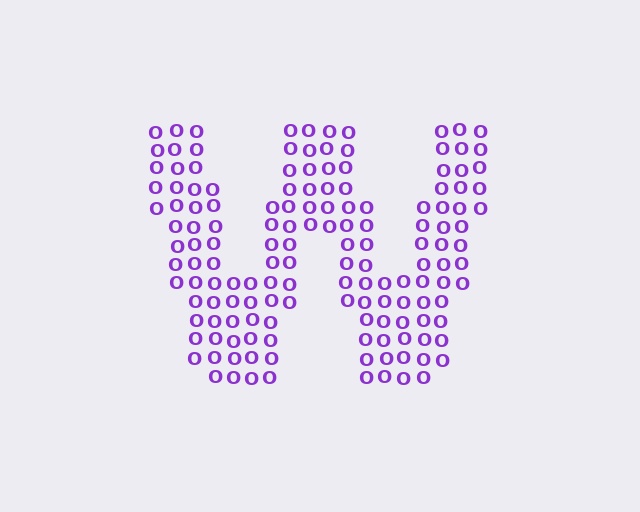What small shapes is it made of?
It is made of small letter O's.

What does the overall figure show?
The overall figure shows the letter W.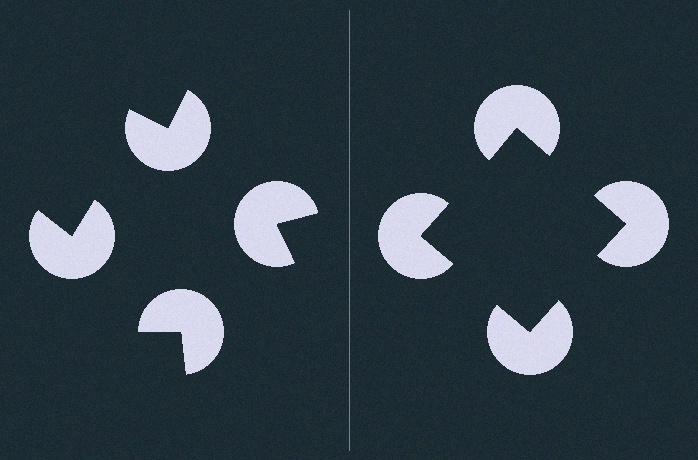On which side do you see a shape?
An illusory square appears on the right side. On the left side the wedge cuts are rotated, so no coherent shape forms.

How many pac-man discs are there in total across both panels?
8 — 4 on each side.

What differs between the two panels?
The pac-man discs are positioned identically on both sides; only the wedge orientations differ. On the right they align to a square; on the left they are misaligned.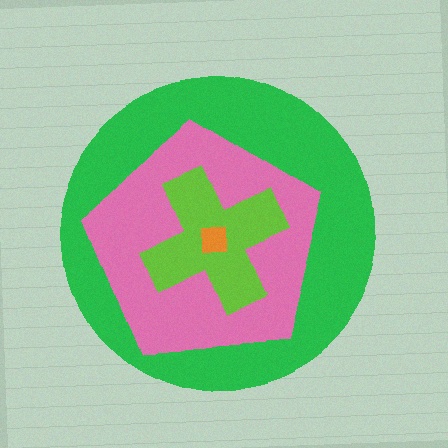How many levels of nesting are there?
4.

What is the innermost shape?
The orange square.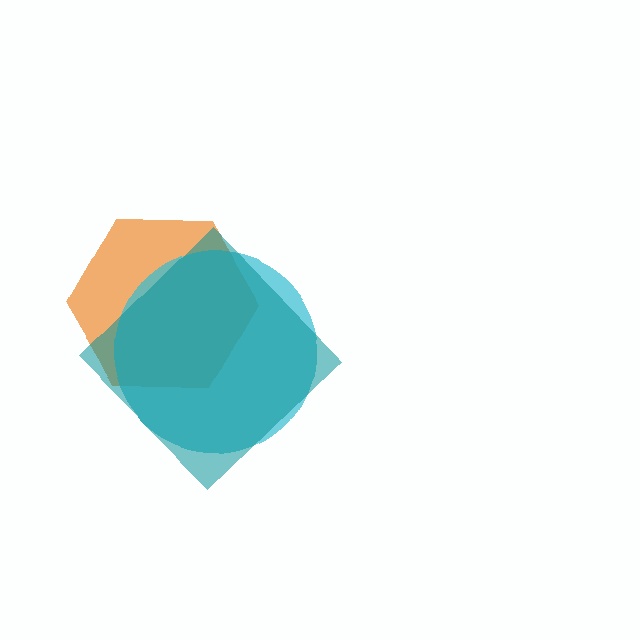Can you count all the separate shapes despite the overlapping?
Yes, there are 3 separate shapes.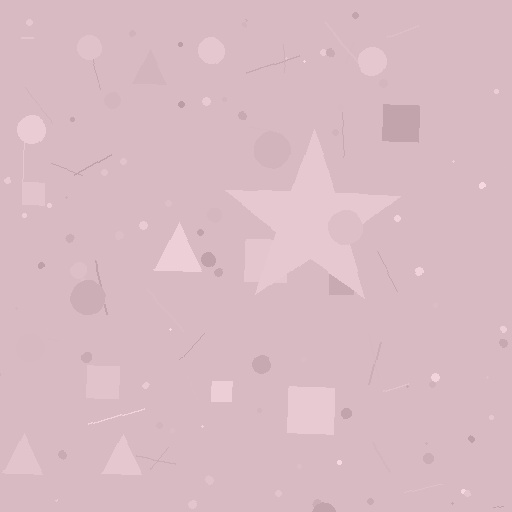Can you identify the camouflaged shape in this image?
The camouflaged shape is a star.